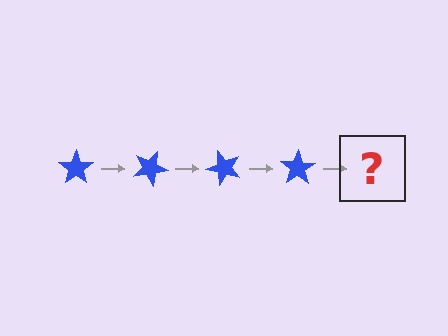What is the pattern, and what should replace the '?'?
The pattern is that the star rotates 25 degrees each step. The '?' should be a blue star rotated 100 degrees.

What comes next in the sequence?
The next element should be a blue star rotated 100 degrees.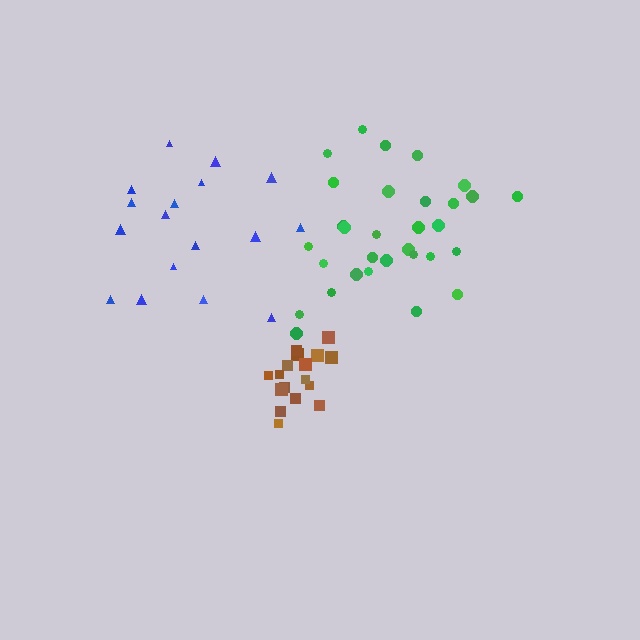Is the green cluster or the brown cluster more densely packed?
Brown.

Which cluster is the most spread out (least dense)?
Blue.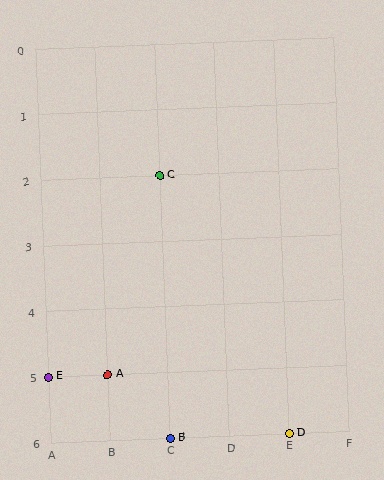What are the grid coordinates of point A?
Point A is at grid coordinates (B, 5).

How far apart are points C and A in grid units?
Points C and A are 1 column and 3 rows apart (about 3.2 grid units diagonally).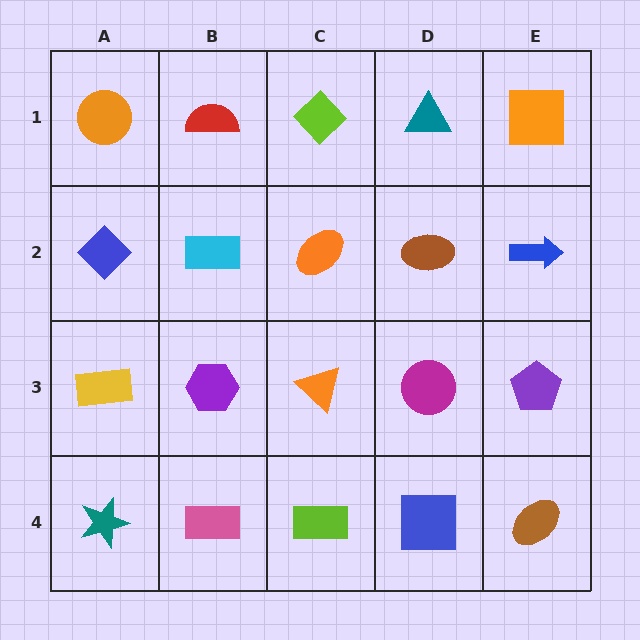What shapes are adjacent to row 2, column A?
An orange circle (row 1, column A), a yellow rectangle (row 3, column A), a cyan rectangle (row 2, column B).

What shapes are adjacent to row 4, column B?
A purple hexagon (row 3, column B), a teal star (row 4, column A), a lime rectangle (row 4, column C).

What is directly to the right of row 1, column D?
An orange square.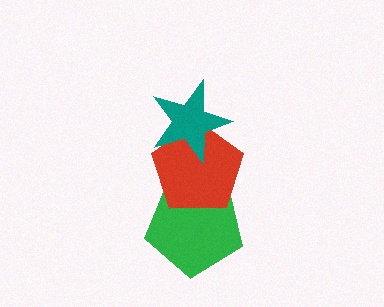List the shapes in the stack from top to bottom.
From top to bottom: the teal star, the red pentagon, the green pentagon.